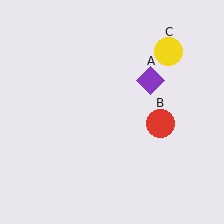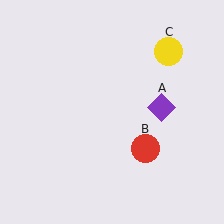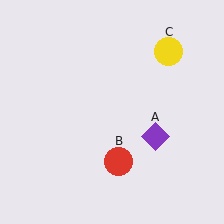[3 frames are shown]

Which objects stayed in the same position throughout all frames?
Yellow circle (object C) remained stationary.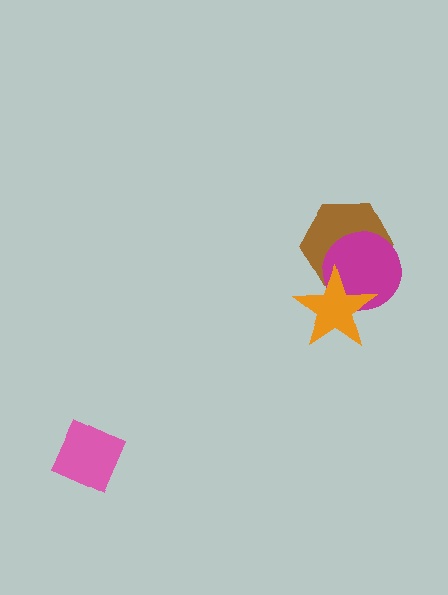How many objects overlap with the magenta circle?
2 objects overlap with the magenta circle.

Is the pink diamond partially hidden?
No, no other shape covers it.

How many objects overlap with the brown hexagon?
2 objects overlap with the brown hexagon.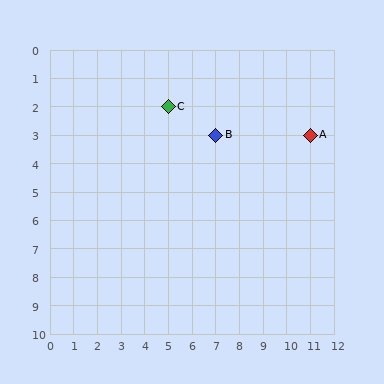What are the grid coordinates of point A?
Point A is at grid coordinates (11, 3).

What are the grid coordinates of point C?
Point C is at grid coordinates (5, 2).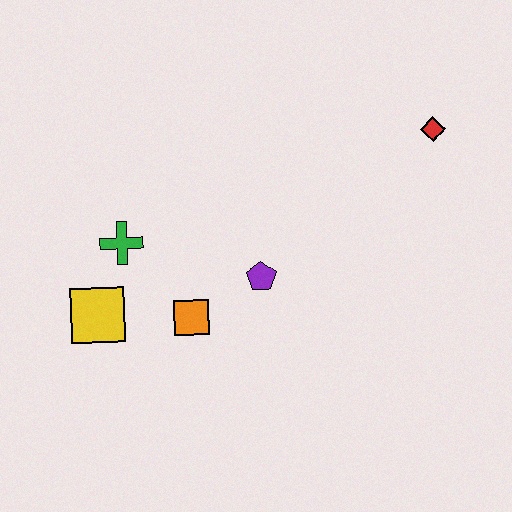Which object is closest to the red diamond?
The purple pentagon is closest to the red diamond.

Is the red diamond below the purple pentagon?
No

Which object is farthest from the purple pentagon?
The red diamond is farthest from the purple pentagon.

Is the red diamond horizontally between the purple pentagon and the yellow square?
No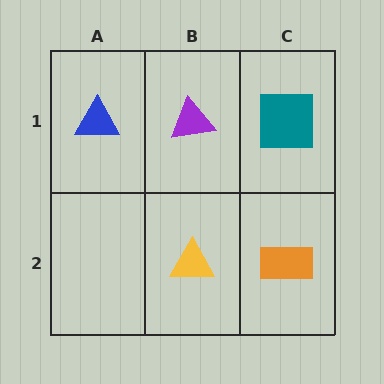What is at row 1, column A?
A blue triangle.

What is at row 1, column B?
A purple triangle.